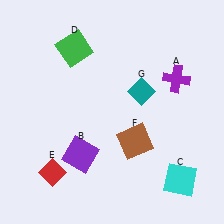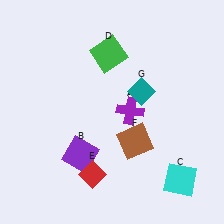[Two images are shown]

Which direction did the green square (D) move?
The green square (D) moved right.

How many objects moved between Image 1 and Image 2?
3 objects moved between the two images.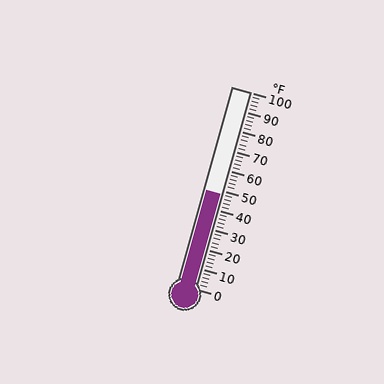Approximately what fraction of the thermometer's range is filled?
The thermometer is filled to approximately 50% of its range.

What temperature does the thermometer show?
The thermometer shows approximately 48°F.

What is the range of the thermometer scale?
The thermometer scale ranges from 0°F to 100°F.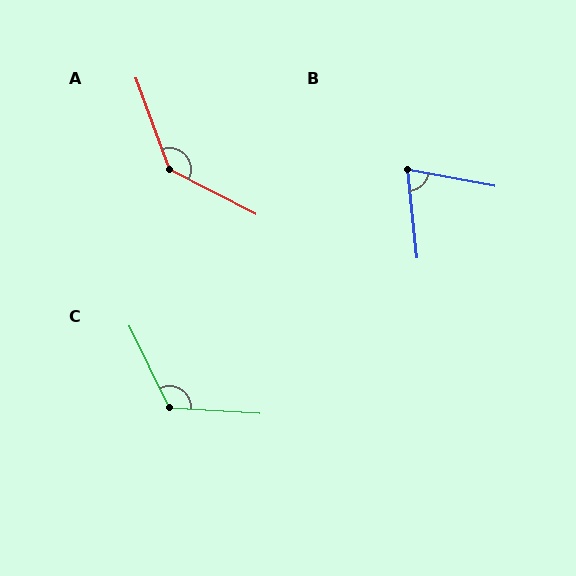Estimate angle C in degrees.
Approximately 119 degrees.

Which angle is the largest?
A, at approximately 137 degrees.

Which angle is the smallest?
B, at approximately 74 degrees.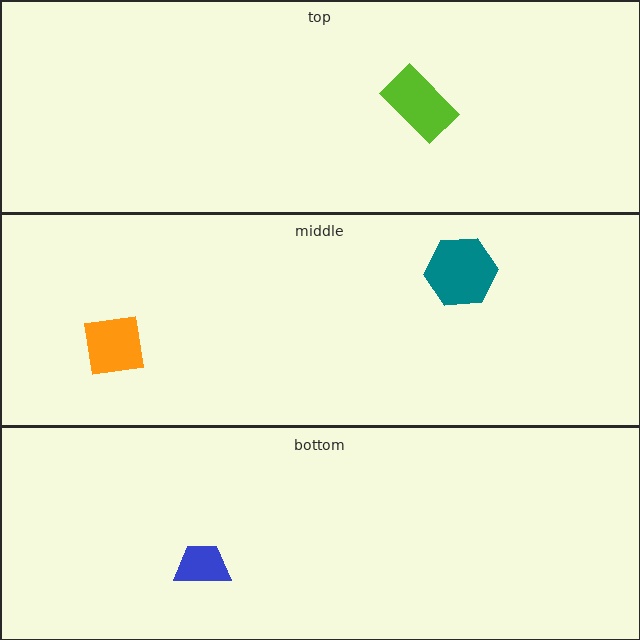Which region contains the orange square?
The middle region.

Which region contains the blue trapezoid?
The bottom region.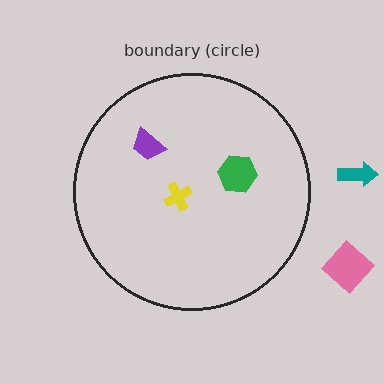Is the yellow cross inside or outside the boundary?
Inside.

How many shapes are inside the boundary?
3 inside, 2 outside.